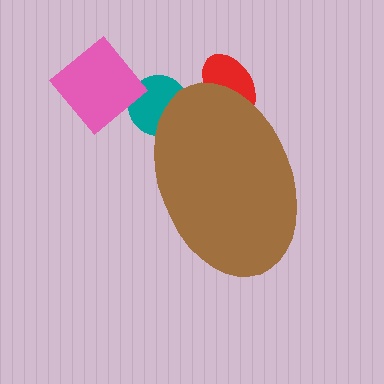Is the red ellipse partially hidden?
Yes, the red ellipse is partially hidden behind the brown ellipse.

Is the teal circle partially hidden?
Yes, the teal circle is partially hidden behind the brown ellipse.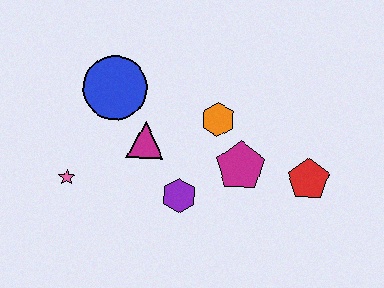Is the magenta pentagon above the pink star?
Yes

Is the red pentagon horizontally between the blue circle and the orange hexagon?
No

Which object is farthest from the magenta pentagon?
The pink star is farthest from the magenta pentagon.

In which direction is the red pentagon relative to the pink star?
The red pentagon is to the right of the pink star.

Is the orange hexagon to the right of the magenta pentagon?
No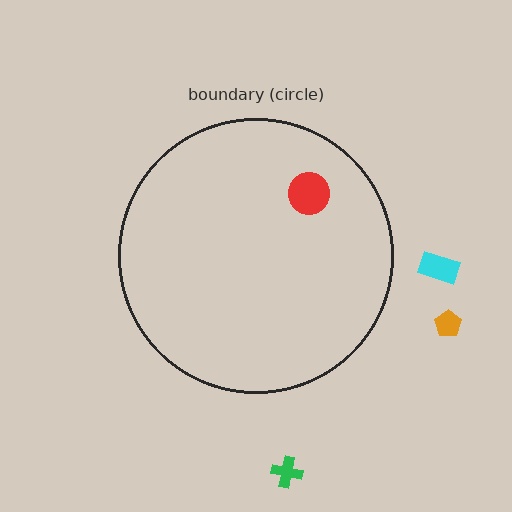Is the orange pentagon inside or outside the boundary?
Outside.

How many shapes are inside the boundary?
1 inside, 3 outside.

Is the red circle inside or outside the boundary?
Inside.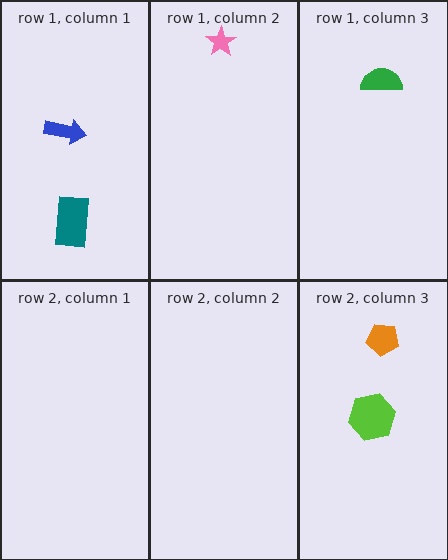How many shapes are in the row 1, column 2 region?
1.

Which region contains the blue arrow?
The row 1, column 1 region.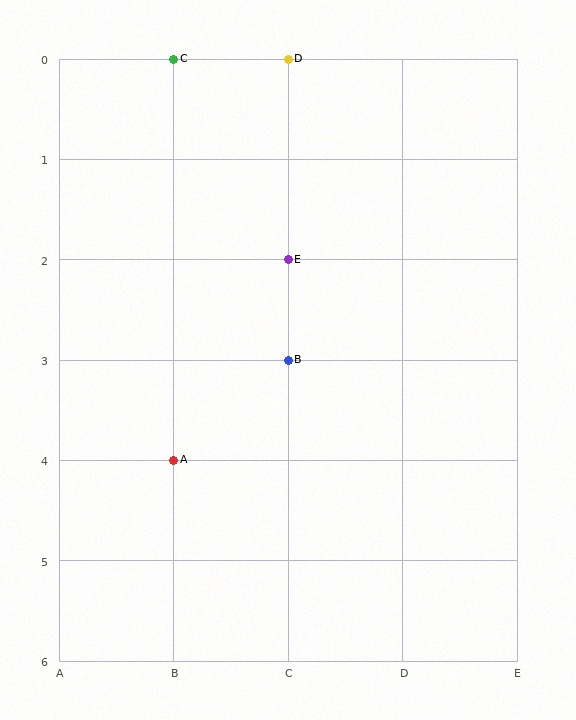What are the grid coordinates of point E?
Point E is at grid coordinates (C, 2).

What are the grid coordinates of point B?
Point B is at grid coordinates (C, 3).